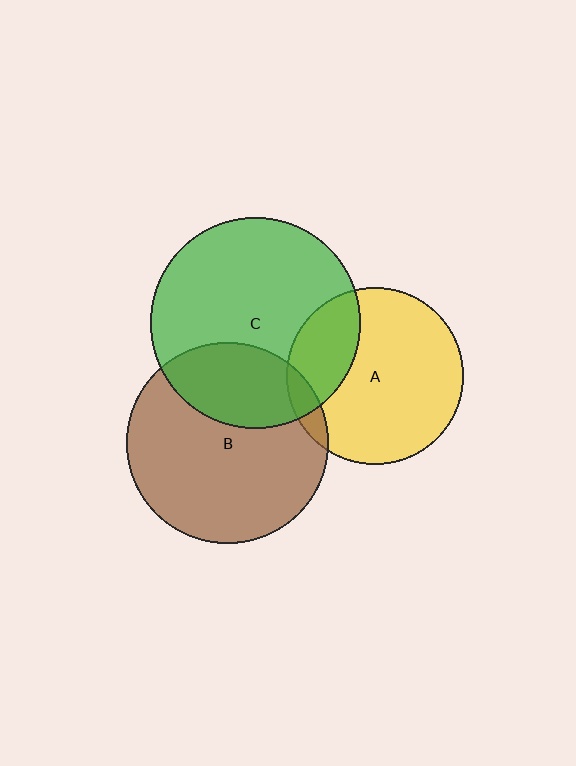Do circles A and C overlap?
Yes.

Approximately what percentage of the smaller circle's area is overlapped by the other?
Approximately 25%.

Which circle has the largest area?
Circle C (green).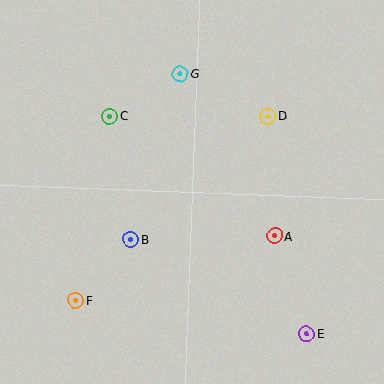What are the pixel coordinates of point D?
Point D is at (268, 116).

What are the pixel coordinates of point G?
Point G is at (180, 74).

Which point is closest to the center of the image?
Point B at (131, 240) is closest to the center.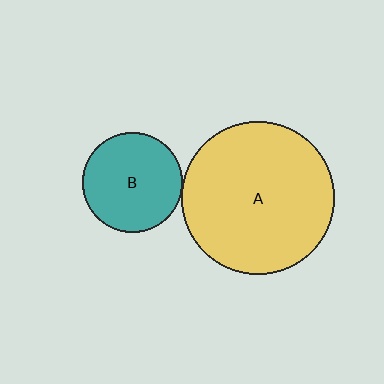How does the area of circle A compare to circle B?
Approximately 2.3 times.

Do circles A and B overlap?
Yes.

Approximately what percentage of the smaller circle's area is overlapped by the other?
Approximately 5%.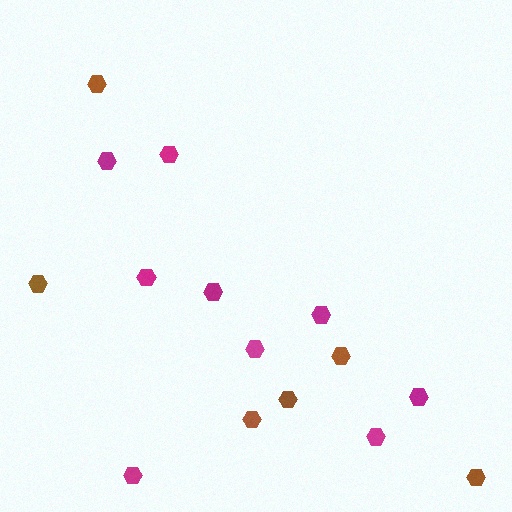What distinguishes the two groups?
There are 2 groups: one group of magenta hexagons (9) and one group of brown hexagons (6).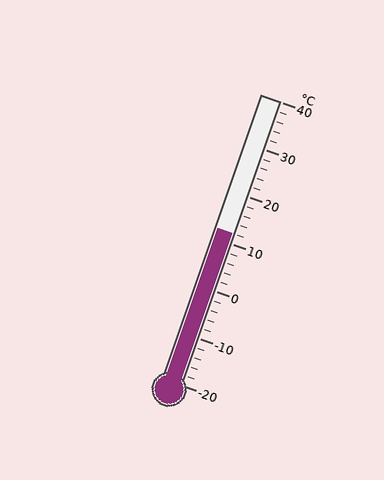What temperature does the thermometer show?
The thermometer shows approximately 12°C.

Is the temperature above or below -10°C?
The temperature is above -10°C.